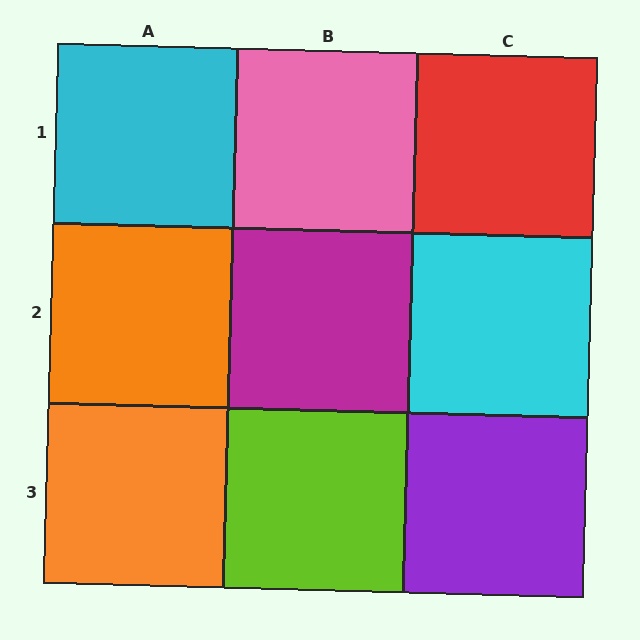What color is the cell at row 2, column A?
Orange.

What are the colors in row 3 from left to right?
Orange, lime, purple.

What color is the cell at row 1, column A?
Cyan.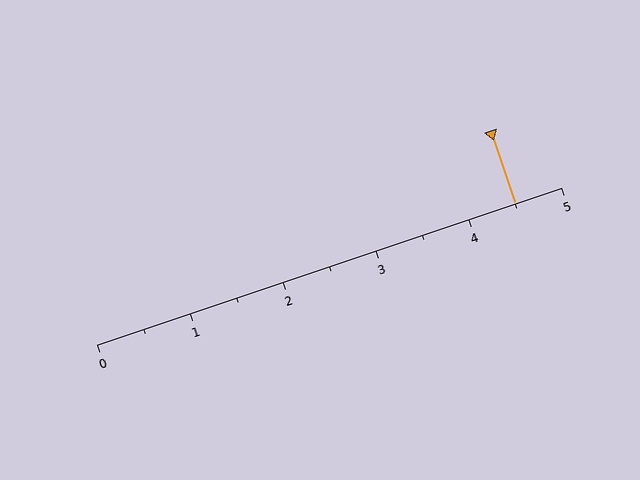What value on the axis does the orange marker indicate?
The marker indicates approximately 4.5.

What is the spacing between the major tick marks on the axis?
The major ticks are spaced 1 apart.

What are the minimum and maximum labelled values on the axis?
The axis runs from 0 to 5.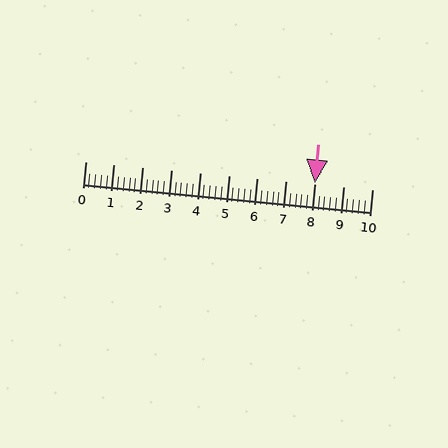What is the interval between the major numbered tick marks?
The major tick marks are spaced 1 units apart.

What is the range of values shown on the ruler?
The ruler shows values from 0 to 10.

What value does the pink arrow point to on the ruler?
The pink arrow points to approximately 8.0.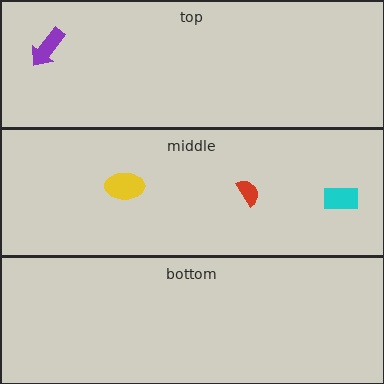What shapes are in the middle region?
The cyan rectangle, the red semicircle, the yellow ellipse.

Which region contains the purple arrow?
The top region.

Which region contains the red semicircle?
The middle region.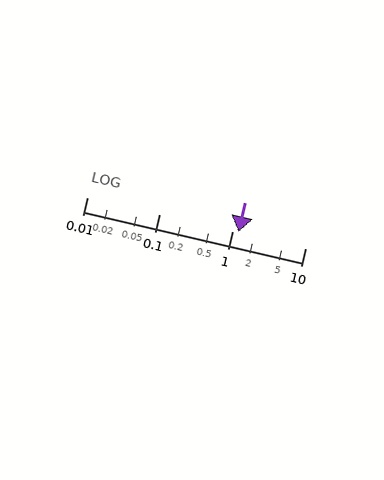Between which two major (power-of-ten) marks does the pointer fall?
The pointer is between 1 and 10.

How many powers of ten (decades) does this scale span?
The scale spans 3 decades, from 0.01 to 10.